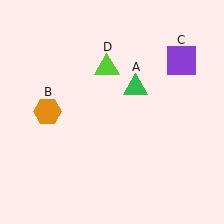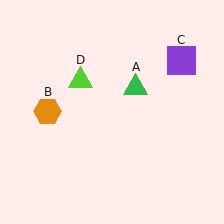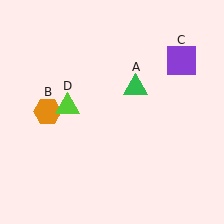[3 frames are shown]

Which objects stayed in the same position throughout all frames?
Green triangle (object A) and orange hexagon (object B) and purple square (object C) remained stationary.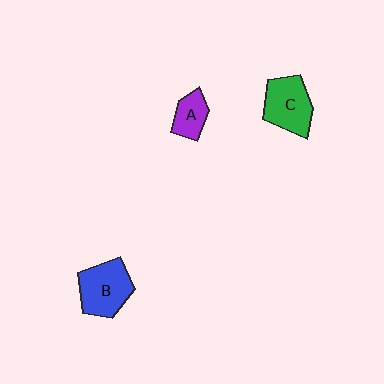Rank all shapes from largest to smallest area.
From largest to smallest: B (blue), C (green), A (purple).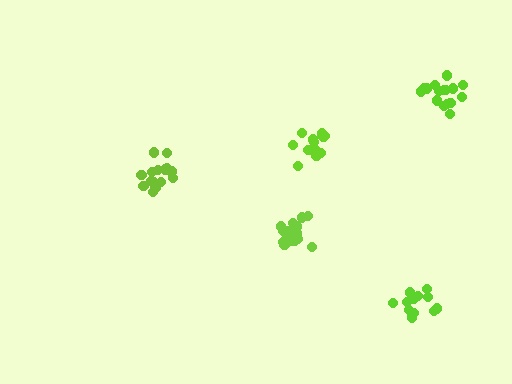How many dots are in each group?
Group 1: 15 dots, Group 2: 17 dots, Group 3: 17 dots, Group 4: 12 dots, Group 5: 16 dots (77 total).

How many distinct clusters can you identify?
There are 5 distinct clusters.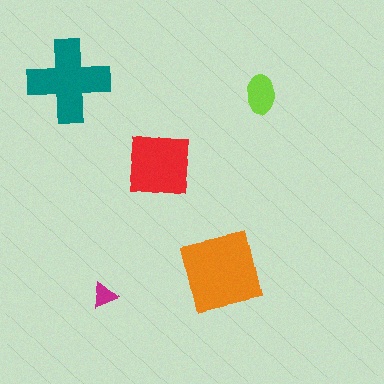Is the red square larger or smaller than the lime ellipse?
Larger.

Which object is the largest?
The orange square.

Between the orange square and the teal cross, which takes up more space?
The orange square.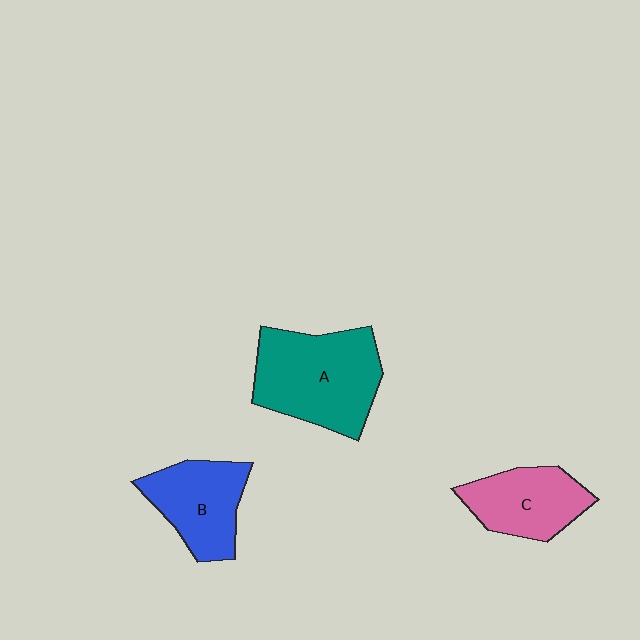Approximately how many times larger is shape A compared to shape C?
Approximately 1.5 times.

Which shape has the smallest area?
Shape C (pink).